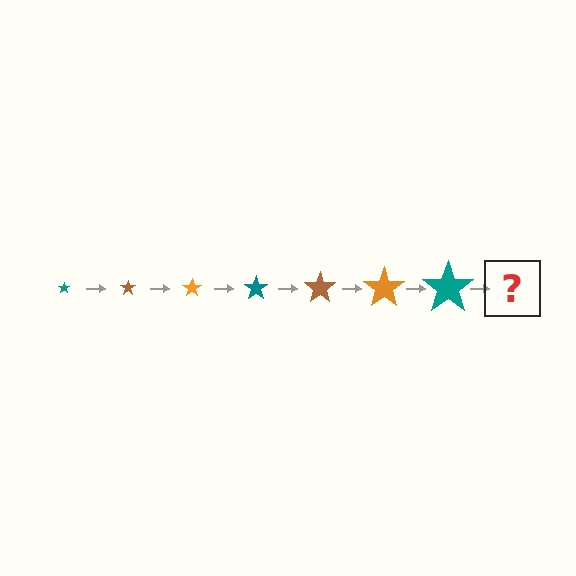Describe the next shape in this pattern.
It should be a brown star, larger than the previous one.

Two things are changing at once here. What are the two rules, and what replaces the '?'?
The two rules are that the star grows larger each step and the color cycles through teal, brown, and orange. The '?' should be a brown star, larger than the previous one.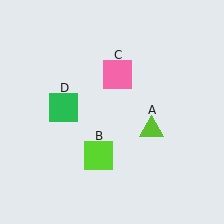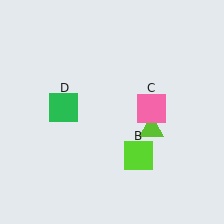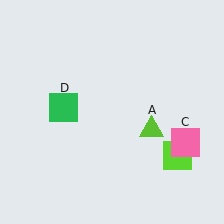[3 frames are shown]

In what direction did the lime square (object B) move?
The lime square (object B) moved right.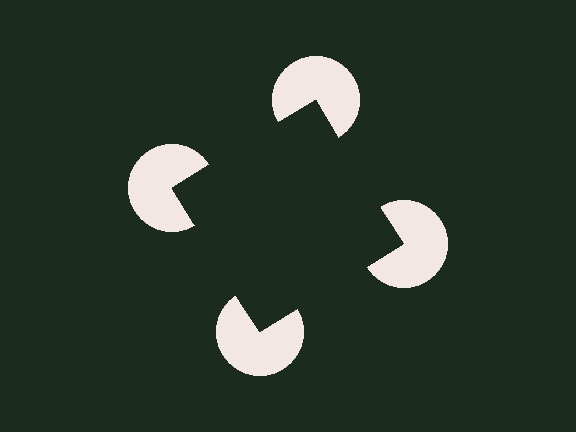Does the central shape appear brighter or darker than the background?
It typically appears slightly darker than the background, even though no actual brightness change is drawn.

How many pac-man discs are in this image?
There are 4 — one at each vertex of the illusory square.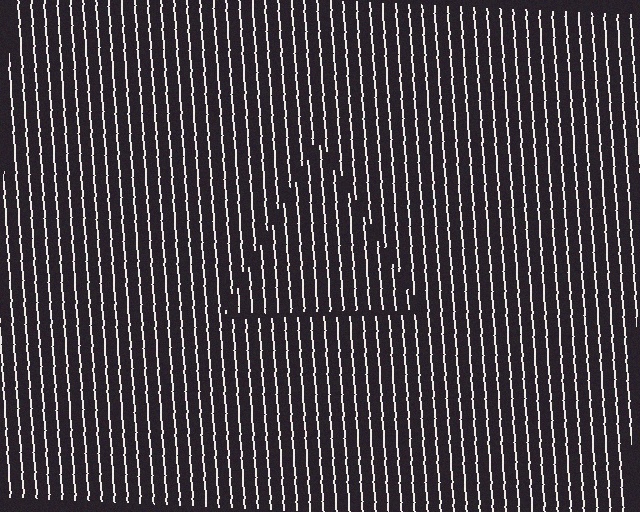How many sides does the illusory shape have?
3 sides — the line-ends trace a triangle.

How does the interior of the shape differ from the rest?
The interior of the shape contains the same grating, shifted by half a period — the contour is defined by the phase discontinuity where line-ends from the inner and outer gratings abut.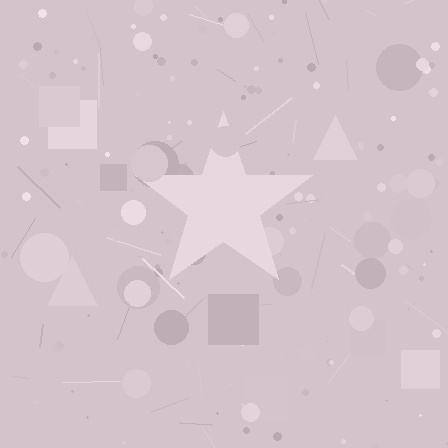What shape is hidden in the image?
A star is hidden in the image.